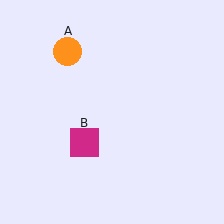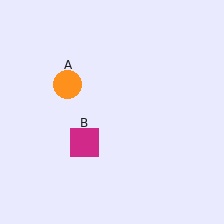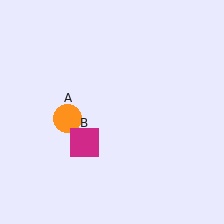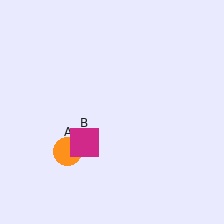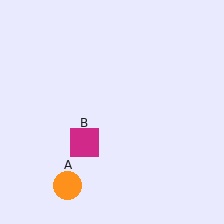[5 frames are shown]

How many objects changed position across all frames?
1 object changed position: orange circle (object A).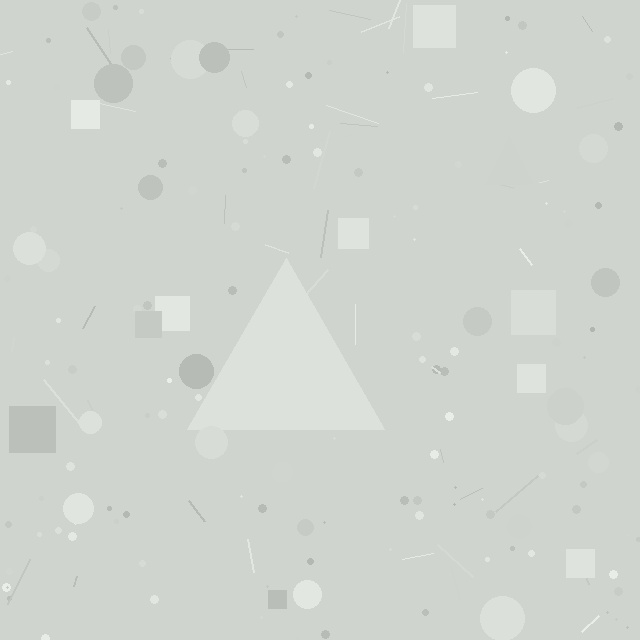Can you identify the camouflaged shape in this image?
The camouflaged shape is a triangle.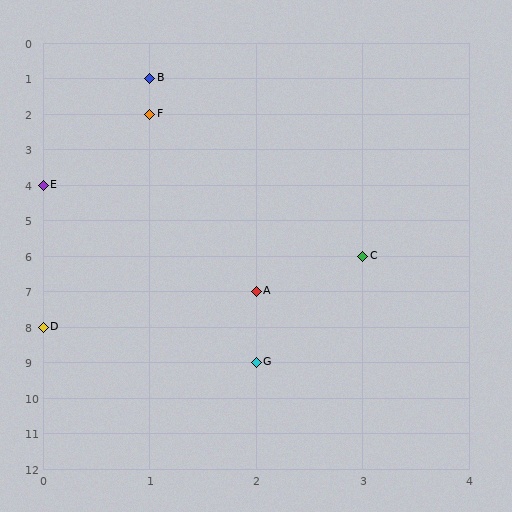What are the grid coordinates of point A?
Point A is at grid coordinates (2, 7).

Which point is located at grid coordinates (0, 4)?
Point E is at (0, 4).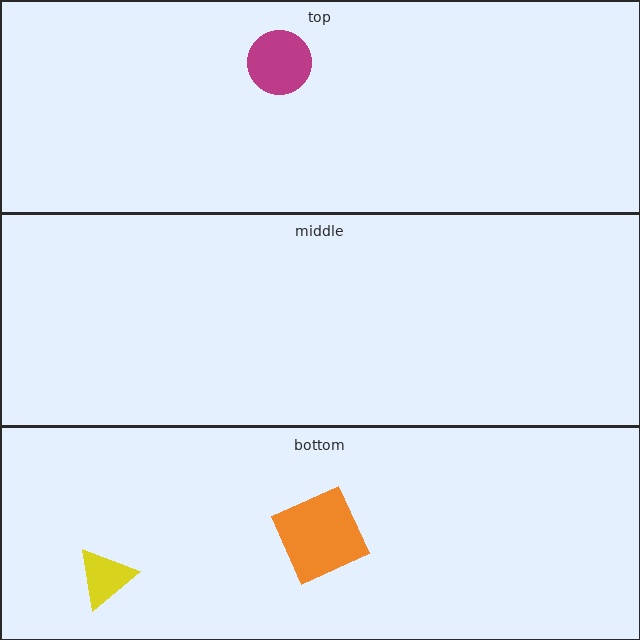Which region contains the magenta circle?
The top region.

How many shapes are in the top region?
1.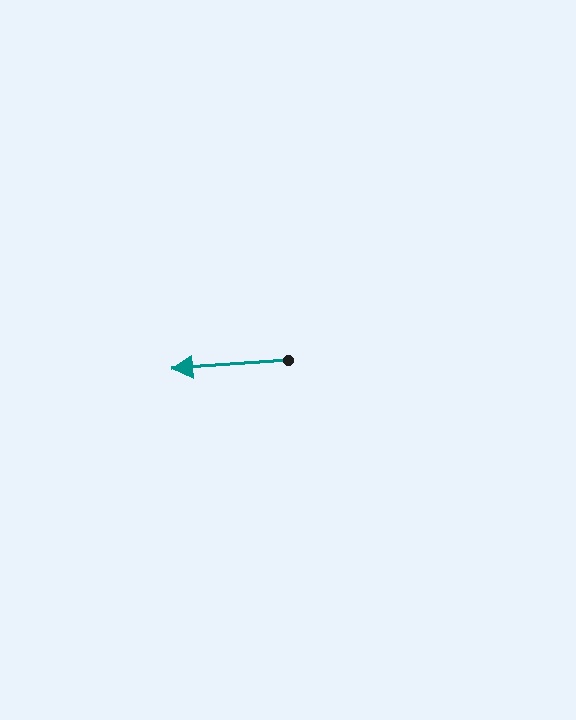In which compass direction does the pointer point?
West.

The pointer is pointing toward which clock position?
Roughly 9 o'clock.